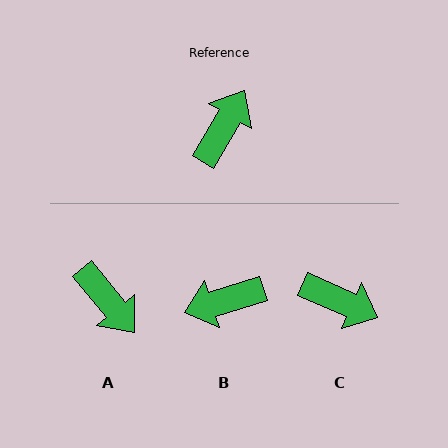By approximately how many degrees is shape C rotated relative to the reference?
Approximately 84 degrees clockwise.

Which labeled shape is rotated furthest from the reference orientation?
B, about 137 degrees away.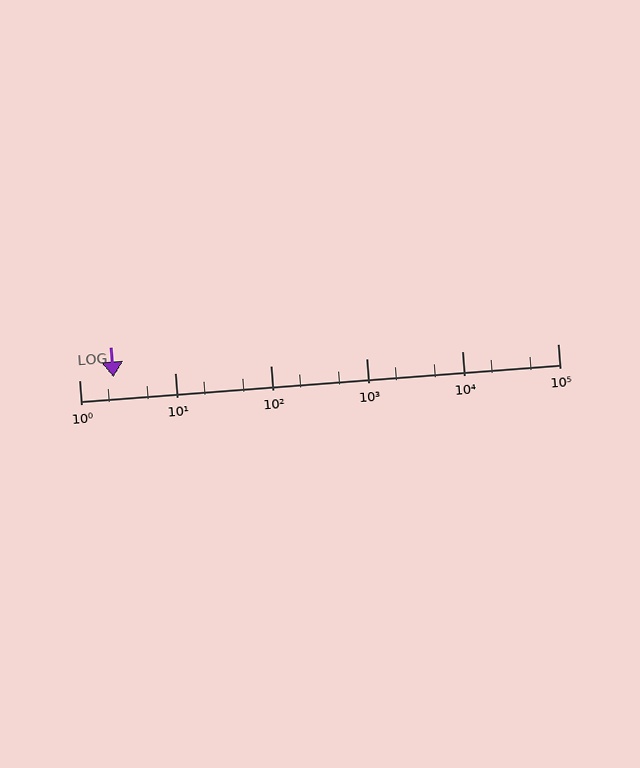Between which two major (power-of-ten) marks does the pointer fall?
The pointer is between 1 and 10.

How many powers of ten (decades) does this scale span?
The scale spans 5 decades, from 1 to 100000.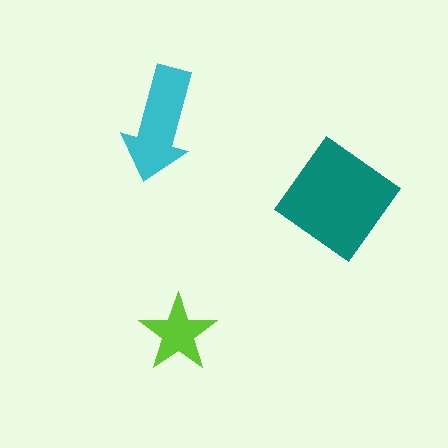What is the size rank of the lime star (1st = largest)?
3rd.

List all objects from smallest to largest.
The lime star, the cyan arrow, the teal diamond.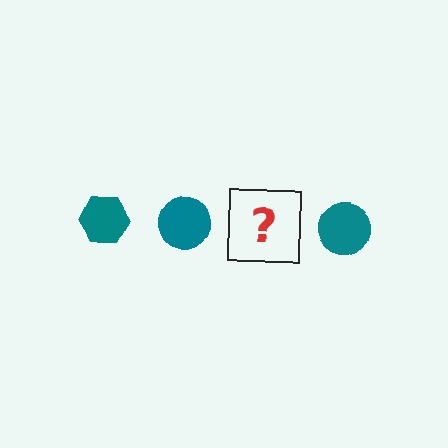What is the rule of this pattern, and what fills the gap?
The rule is that the pattern cycles through hexagon, circle shapes in teal. The gap should be filled with a teal hexagon.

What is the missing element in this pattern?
The missing element is a teal hexagon.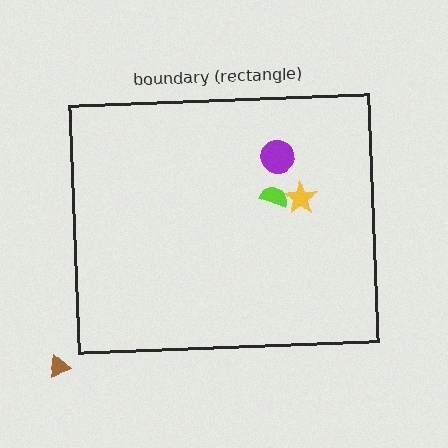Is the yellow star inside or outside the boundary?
Inside.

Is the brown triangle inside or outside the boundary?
Outside.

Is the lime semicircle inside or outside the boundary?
Inside.